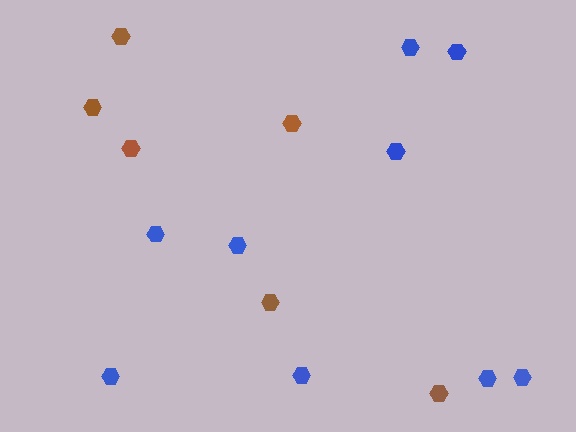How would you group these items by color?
There are 2 groups: one group of blue hexagons (9) and one group of brown hexagons (6).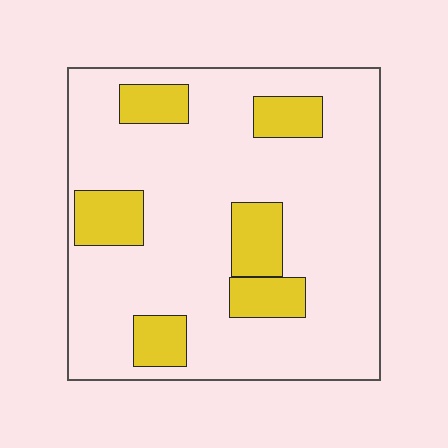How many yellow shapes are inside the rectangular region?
6.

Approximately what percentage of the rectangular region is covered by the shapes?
Approximately 20%.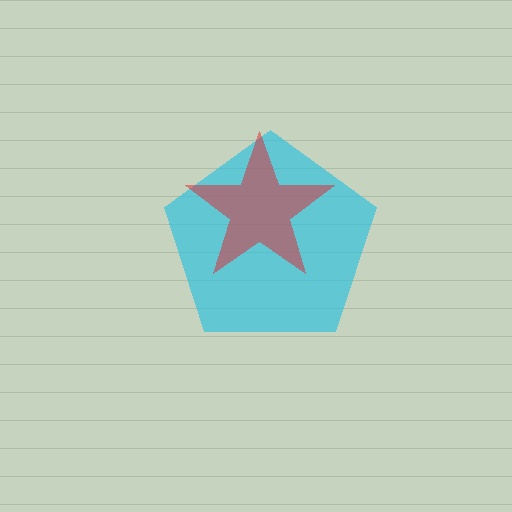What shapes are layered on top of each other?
The layered shapes are: a cyan pentagon, a red star.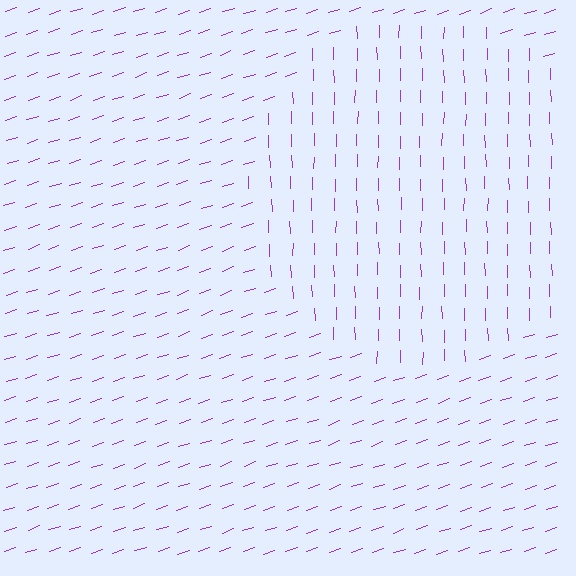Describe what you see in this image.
The image is filled with small purple line segments. A circle region in the image has lines oriented differently from the surrounding lines, creating a visible texture boundary.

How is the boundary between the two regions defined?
The boundary is defined purely by a change in line orientation (approximately 72 degrees difference). All lines are the same color and thickness.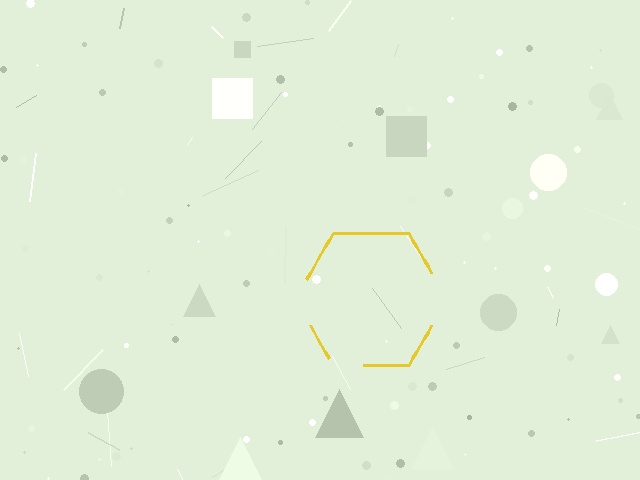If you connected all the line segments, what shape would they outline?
They would outline a hexagon.